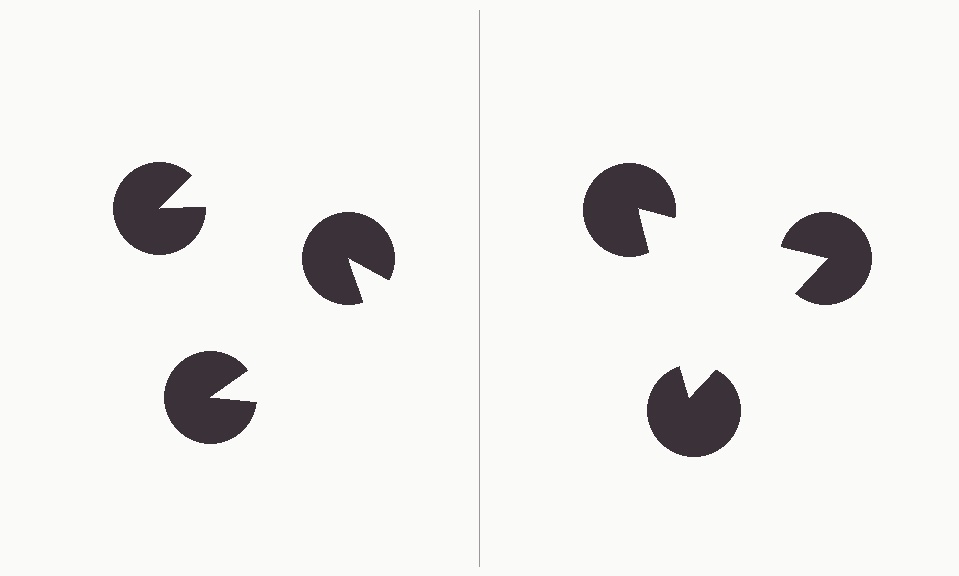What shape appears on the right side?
An illusory triangle.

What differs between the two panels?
The pac-man discs are positioned identically on both sides; only the wedge orientations differ. On the right they align to a triangle; on the left they are misaligned.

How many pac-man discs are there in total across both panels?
6 — 3 on each side.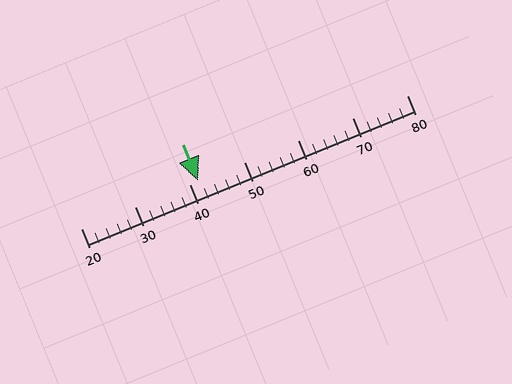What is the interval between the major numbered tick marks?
The major tick marks are spaced 10 units apart.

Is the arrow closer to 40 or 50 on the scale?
The arrow is closer to 40.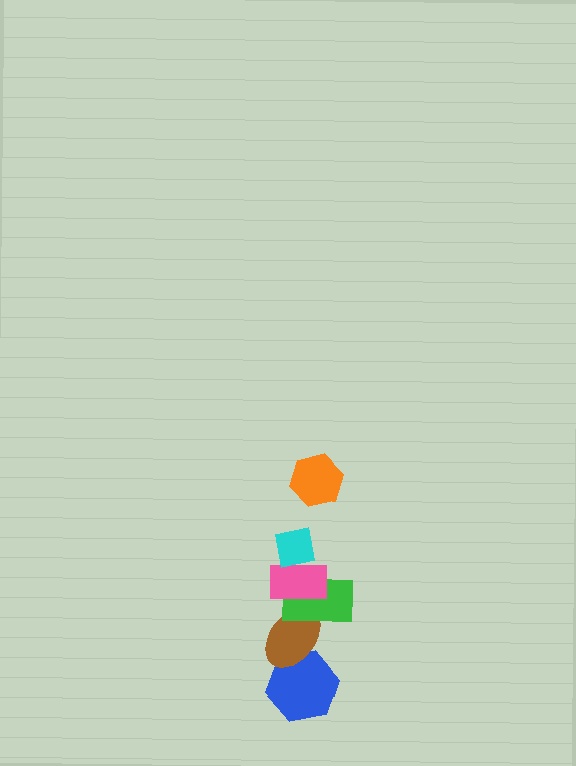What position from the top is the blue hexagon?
The blue hexagon is 6th from the top.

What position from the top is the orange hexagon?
The orange hexagon is 1st from the top.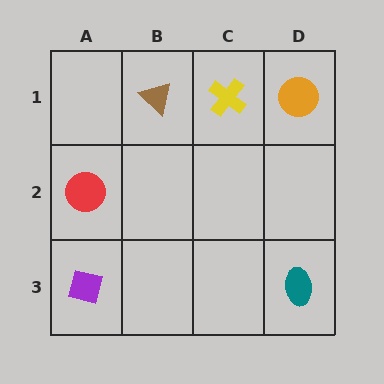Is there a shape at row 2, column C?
No, that cell is empty.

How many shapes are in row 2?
1 shape.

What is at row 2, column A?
A red circle.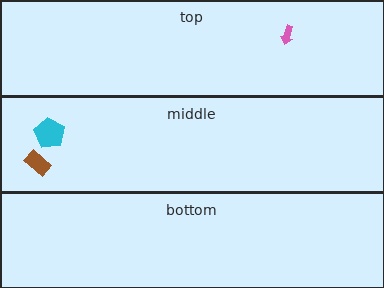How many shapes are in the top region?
1.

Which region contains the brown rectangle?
The middle region.